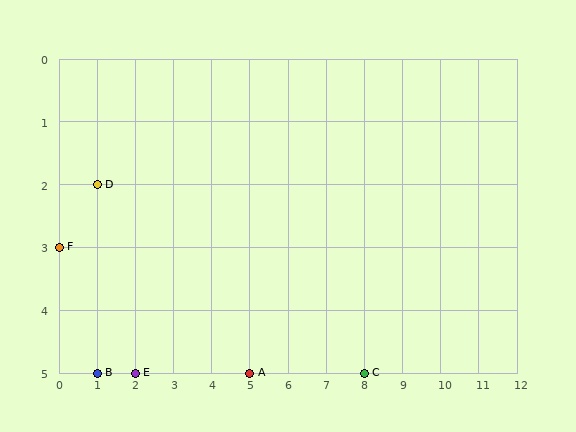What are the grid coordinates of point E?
Point E is at grid coordinates (2, 5).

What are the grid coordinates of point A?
Point A is at grid coordinates (5, 5).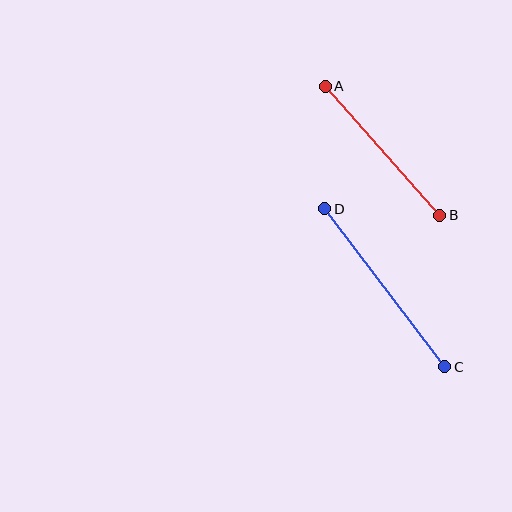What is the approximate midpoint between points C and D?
The midpoint is at approximately (385, 288) pixels.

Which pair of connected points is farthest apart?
Points C and D are farthest apart.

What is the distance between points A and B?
The distance is approximately 172 pixels.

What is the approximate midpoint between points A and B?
The midpoint is at approximately (382, 151) pixels.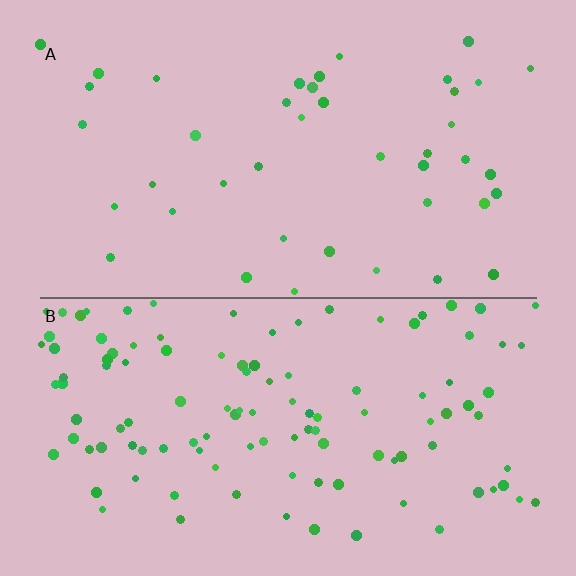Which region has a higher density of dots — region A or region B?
B (the bottom).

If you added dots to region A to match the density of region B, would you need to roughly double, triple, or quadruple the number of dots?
Approximately triple.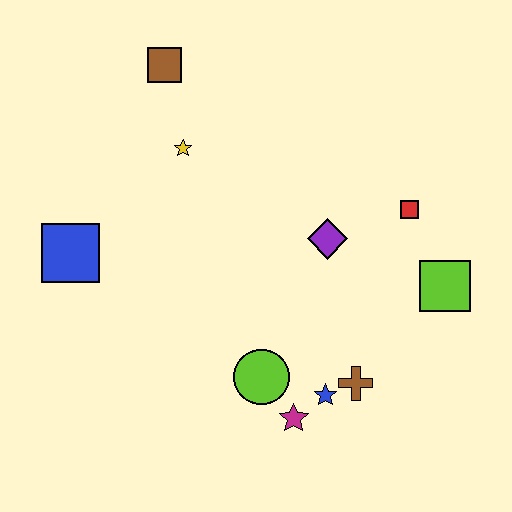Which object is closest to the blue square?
The yellow star is closest to the blue square.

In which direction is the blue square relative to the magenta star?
The blue square is to the left of the magenta star.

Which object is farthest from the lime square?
The blue square is farthest from the lime square.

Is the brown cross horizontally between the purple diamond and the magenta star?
No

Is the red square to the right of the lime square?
No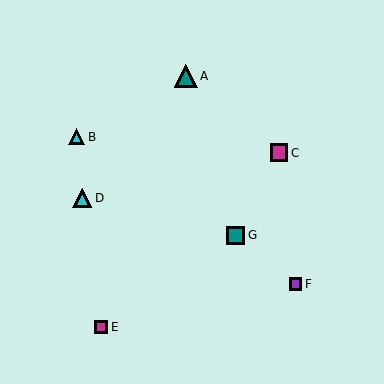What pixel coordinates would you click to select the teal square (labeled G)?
Click at (236, 235) to select the teal square G.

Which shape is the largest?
The teal triangle (labeled A) is the largest.